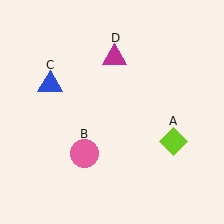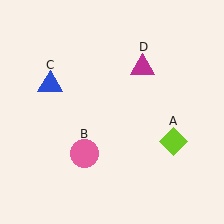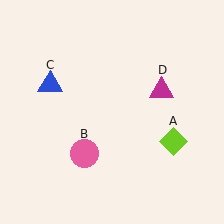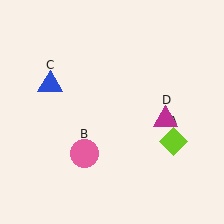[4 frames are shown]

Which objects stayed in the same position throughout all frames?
Lime diamond (object A) and pink circle (object B) and blue triangle (object C) remained stationary.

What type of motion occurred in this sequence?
The magenta triangle (object D) rotated clockwise around the center of the scene.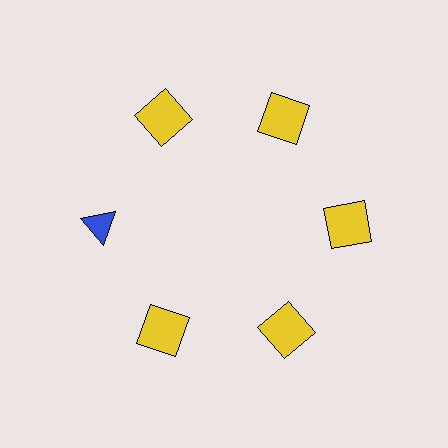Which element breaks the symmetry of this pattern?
The blue triangle at roughly the 9 o'clock position breaks the symmetry. All other shapes are yellow squares.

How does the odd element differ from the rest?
It differs in both color (blue instead of yellow) and shape (triangle instead of square).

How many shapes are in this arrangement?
There are 6 shapes arranged in a ring pattern.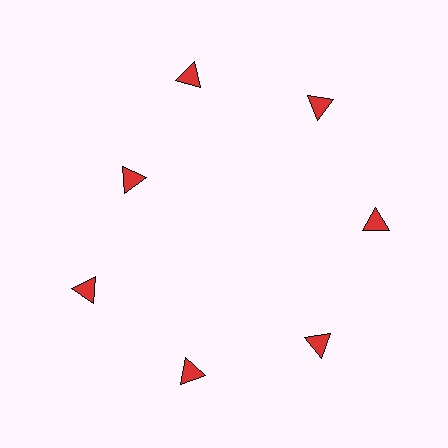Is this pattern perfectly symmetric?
No. The 7 red triangles are arranged in a ring, but one element near the 10 o'clock position is pulled inward toward the center, breaking the 7-fold rotational symmetry.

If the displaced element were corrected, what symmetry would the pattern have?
It would have 7-fold rotational symmetry — the pattern would map onto itself every 51 degrees.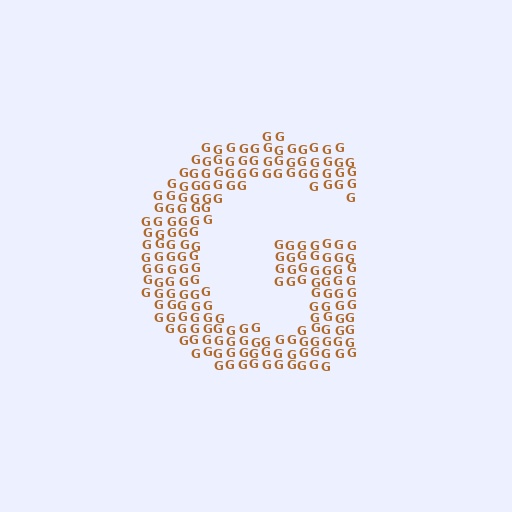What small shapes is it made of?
It is made of small letter G's.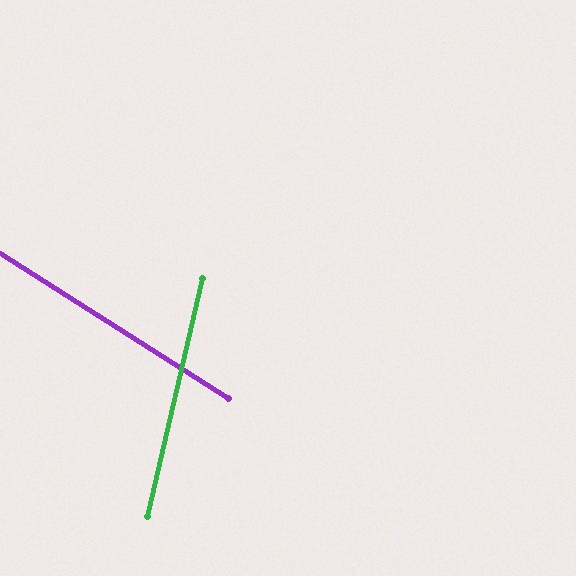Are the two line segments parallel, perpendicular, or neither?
Neither parallel nor perpendicular — they differ by about 71°.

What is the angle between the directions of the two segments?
Approximately 71 degrees.